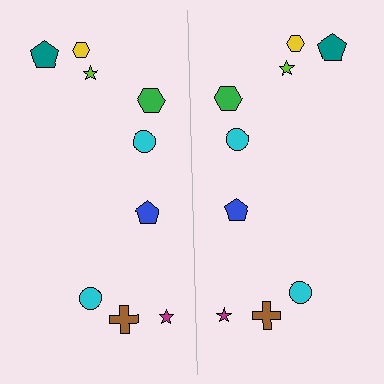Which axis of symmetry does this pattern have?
The pattern has a vertical axis of symmetry running through the center of the image.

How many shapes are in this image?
There are 18 shapes in this image.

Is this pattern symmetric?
Yes, this pattern has bilateral (reflection) symmetry.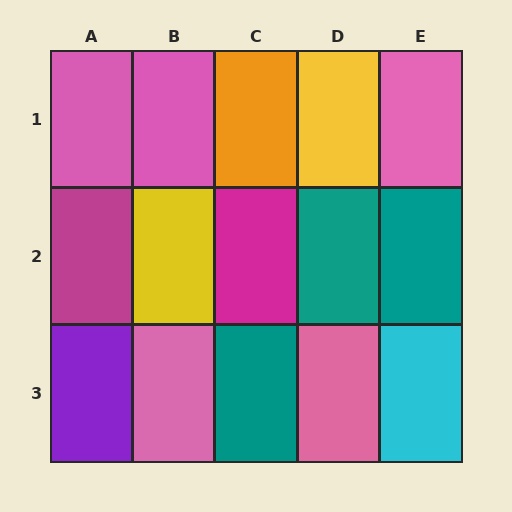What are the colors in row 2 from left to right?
Magenta, yellow, magenta, teal, teal.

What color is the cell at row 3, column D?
Pink.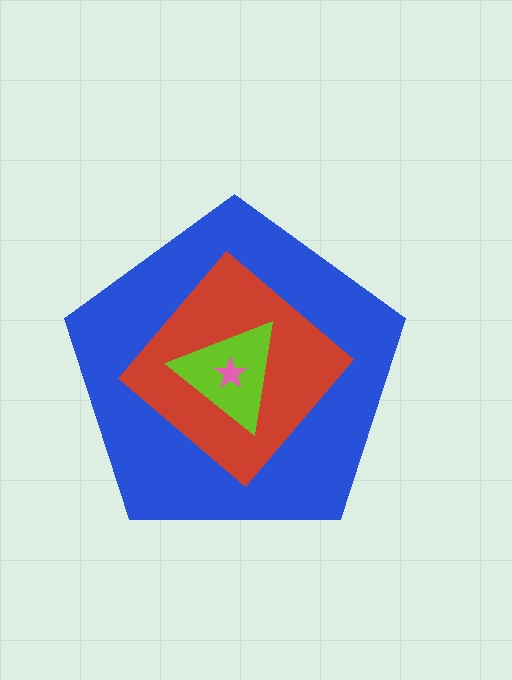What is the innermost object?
The pink star.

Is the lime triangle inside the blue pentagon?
Yes.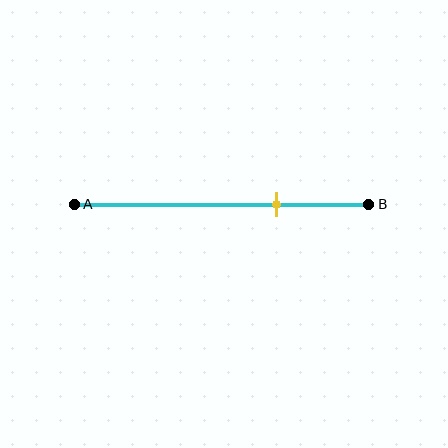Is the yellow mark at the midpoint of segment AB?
No, the mark is at about 70% from A, not at the 50% midpoint.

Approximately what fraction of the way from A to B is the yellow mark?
The yellow mark is approximately 70% of the way from A to B.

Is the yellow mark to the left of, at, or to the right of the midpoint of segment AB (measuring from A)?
The yellow mark is to the right of the midpoint of segment AB.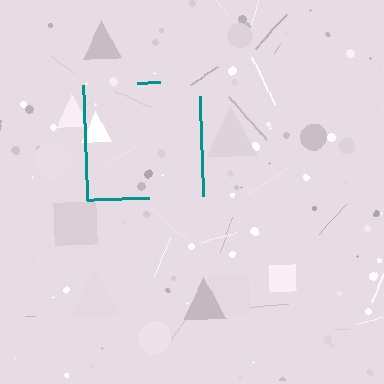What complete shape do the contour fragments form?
The contour fragments form a square.